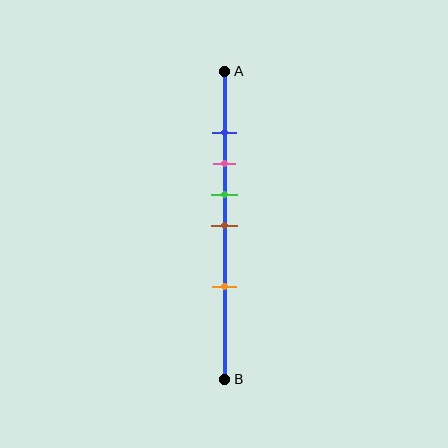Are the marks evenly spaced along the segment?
No, the marks are not evenly spaced.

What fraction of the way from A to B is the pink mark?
The pink mark is approximately 30% (0.3) of the way from A to B.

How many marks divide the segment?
There are 5 marks dividing the segment.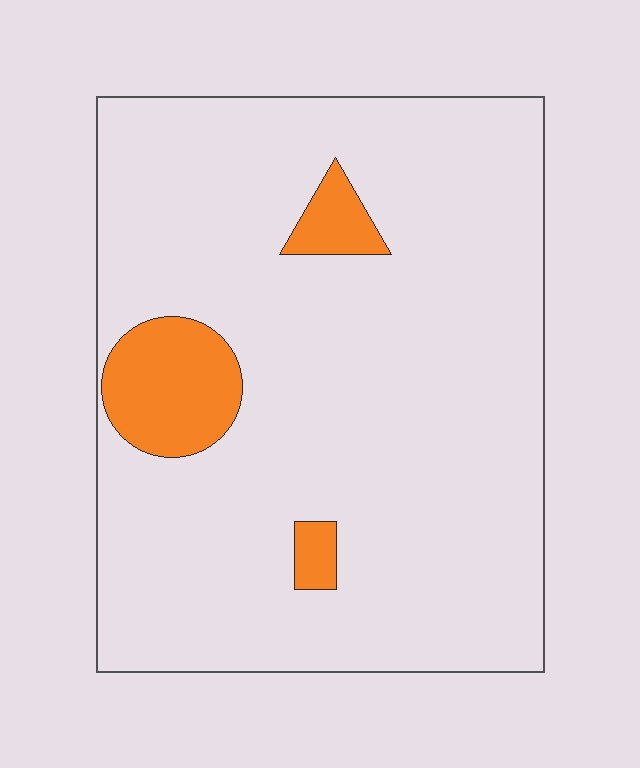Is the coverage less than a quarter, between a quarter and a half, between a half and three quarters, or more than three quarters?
Less than a quarter.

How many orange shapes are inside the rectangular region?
3.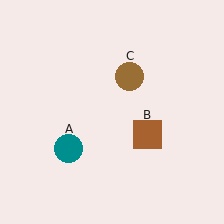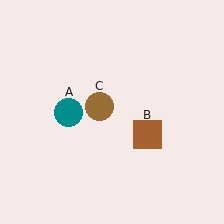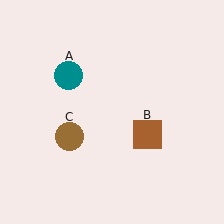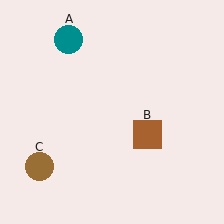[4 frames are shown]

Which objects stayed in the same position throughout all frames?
Brown square (object B) remained stationary.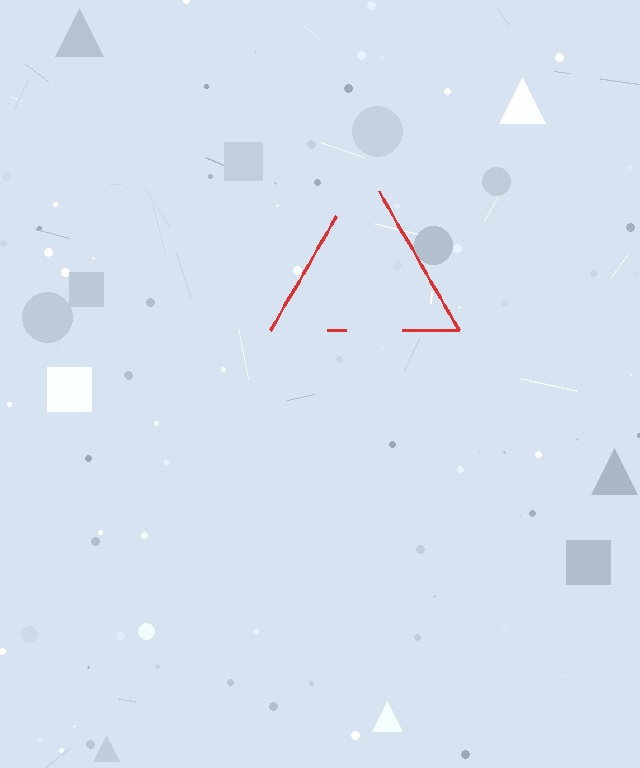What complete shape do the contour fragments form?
The contour fragments form a triangle.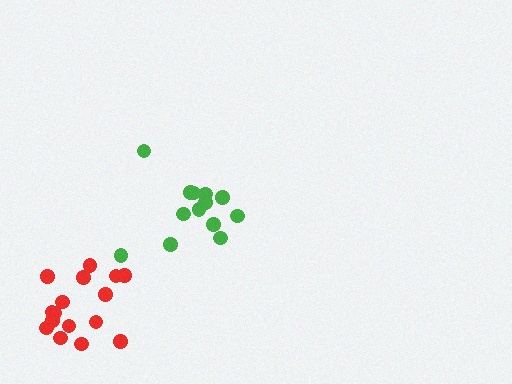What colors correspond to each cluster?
The clusters are colored: red, green.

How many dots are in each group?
Group 1: 16 dots, Group 2: 13 dots (29 total).